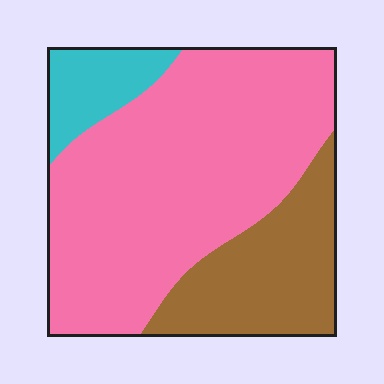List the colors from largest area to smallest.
From largest to smallest: pink, brown, cyan.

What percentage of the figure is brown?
Brown covers roughly 25% of the figure.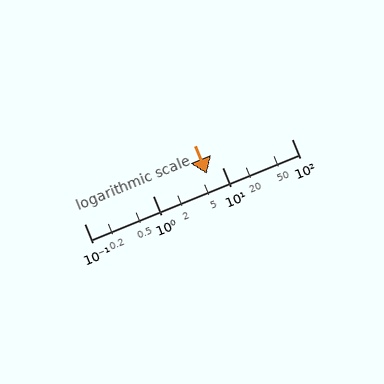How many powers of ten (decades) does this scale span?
The scale spans 3 decades, from 0.1 to 100.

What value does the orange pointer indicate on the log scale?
The pointer indicates approximately 5.9.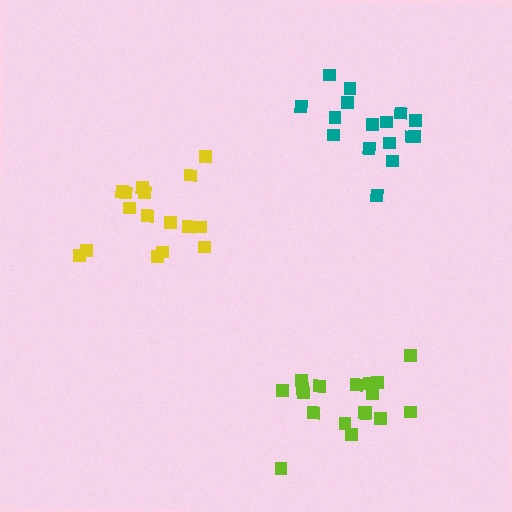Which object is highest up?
The teal cluster is topmost.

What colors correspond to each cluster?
The clusters are colored: yellow, teal, lime.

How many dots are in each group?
Group 1: 16 dots, Group 2: 16 dots, Group 3: 18 dots (50 total).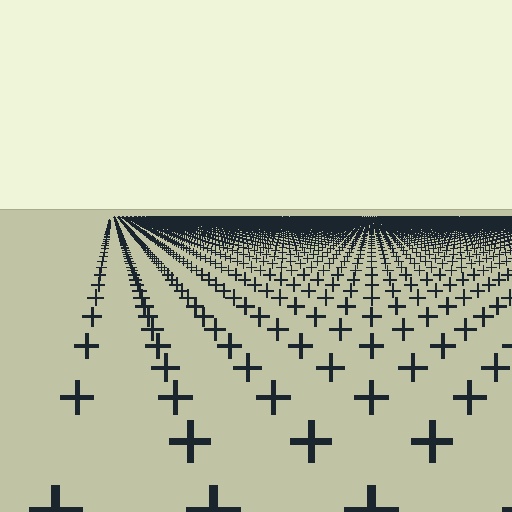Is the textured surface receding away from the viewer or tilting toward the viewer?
The surface is receding away from the viewer. Texture elements get smaller and denser toward the top.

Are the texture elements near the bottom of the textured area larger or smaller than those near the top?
Larger. Near the bottom, elements are closer to the viewer and appear at a bigger on-screen size.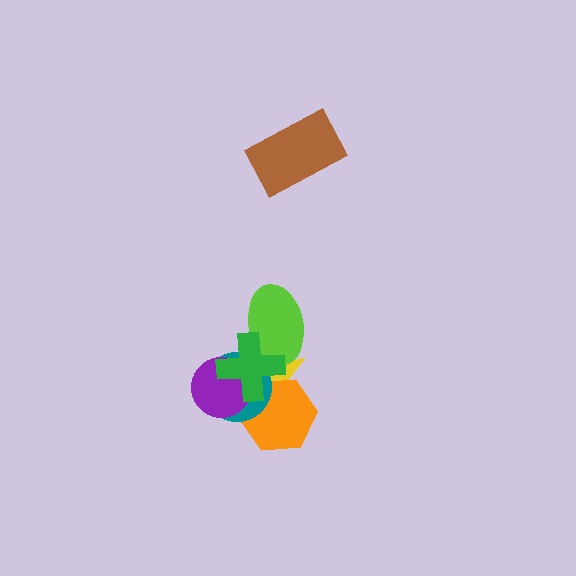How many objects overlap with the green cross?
5 objects overlap with the green cross.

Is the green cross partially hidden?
No, no other shape covers it.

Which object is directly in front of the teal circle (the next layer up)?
The purple circle is directly in front of the teal circle.